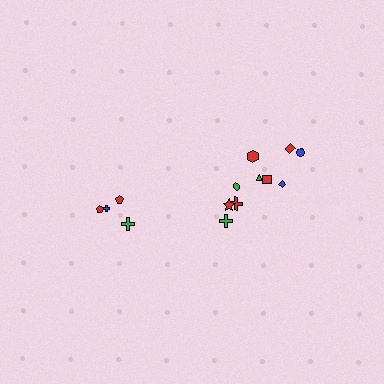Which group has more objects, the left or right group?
The right group.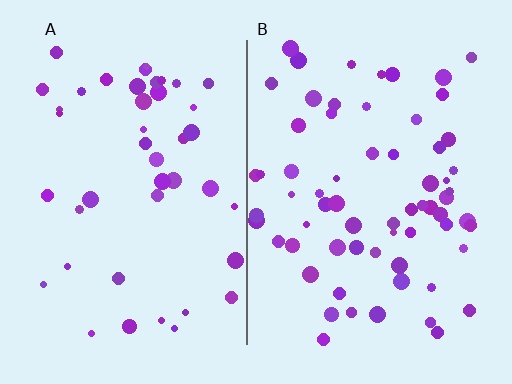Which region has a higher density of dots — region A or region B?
B (the right).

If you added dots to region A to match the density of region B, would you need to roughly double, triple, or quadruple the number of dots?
Approximately double.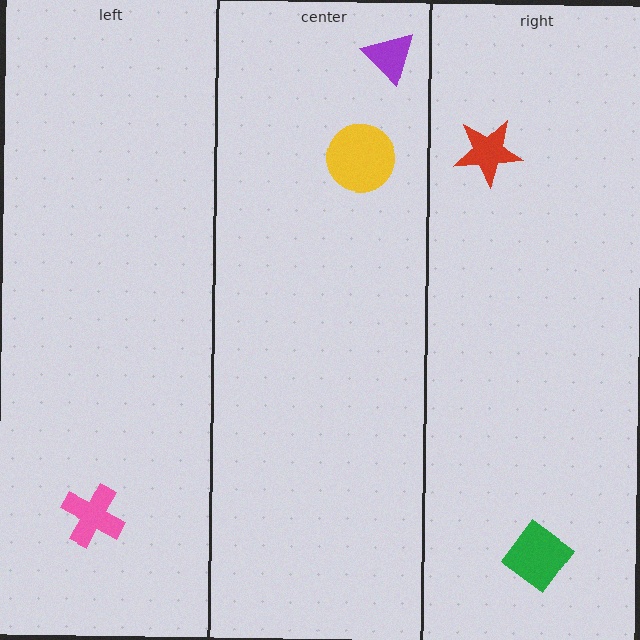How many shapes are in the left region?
1.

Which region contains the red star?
The right region.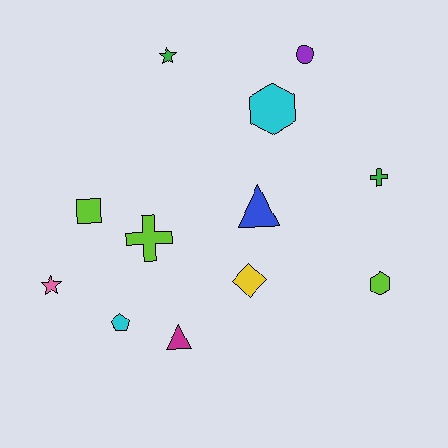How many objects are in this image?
There are 12 objects.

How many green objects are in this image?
There are 2 green objects.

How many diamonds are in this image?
There is 1 diamond.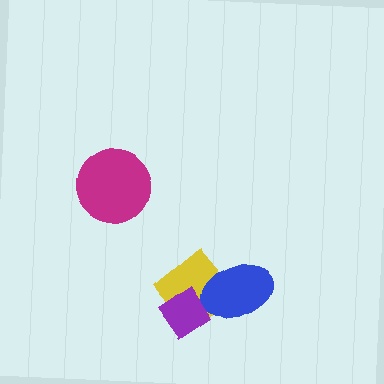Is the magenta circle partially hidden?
No, no other shape covers it.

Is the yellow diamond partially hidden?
Yes, it is partially covered by another shape.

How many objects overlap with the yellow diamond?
2 objects overlap with the yellow diamond.